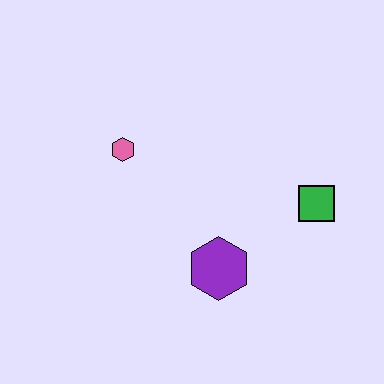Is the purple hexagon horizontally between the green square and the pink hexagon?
Yes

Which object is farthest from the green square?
The pink hexagon is farthest from the green square.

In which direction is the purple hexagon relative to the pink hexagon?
The purple hexagon is below the pink hexagon.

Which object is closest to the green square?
The purple hexagon is closest to the green square.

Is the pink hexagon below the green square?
No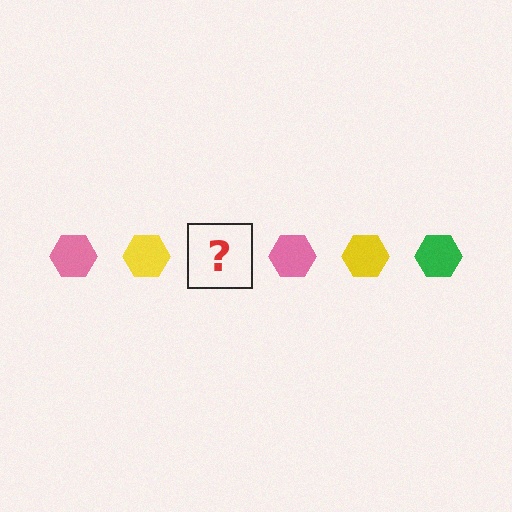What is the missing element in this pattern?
The missing element is a green hexagon.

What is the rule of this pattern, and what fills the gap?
The rule is that the pattern cycles through pink, yellow, green hexagons. The gap should be filled with a green hexagon.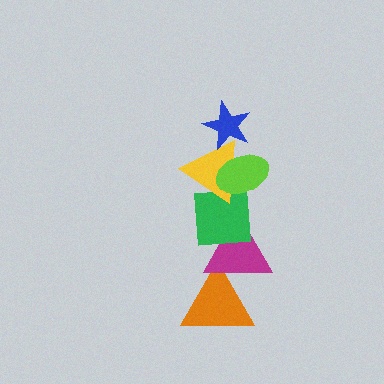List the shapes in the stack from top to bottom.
From top to bottom: the blue star, the lime ellipse, the yellow triangle, the green square, the magenta triangle, the orange triangle.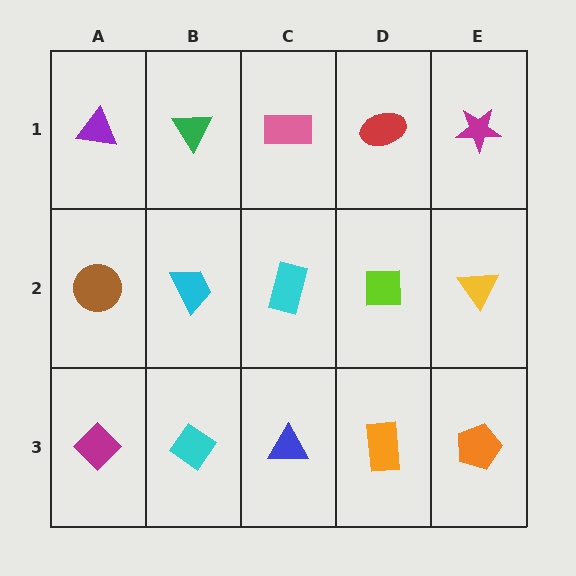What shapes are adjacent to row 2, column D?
A red ellipse (row 1, column D), an orange rectangle (row 3, column D), a cyan rectangle (row 2, column C), a yellow triangle (row 2, column E).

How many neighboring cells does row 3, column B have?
3.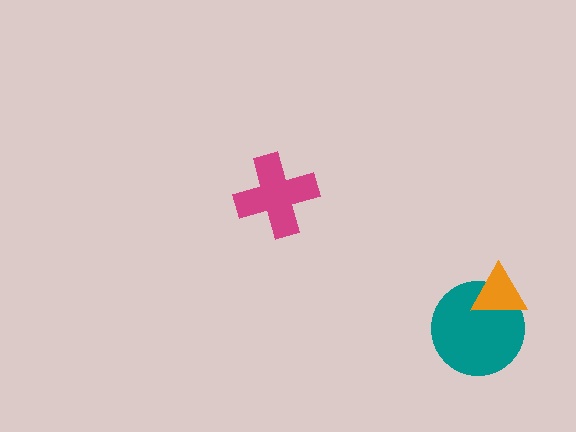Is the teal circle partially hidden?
Yes, it is partially covered by another shape.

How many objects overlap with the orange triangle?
1 object overlaps with the orange triangle.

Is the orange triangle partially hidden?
No, no other shape covers it.